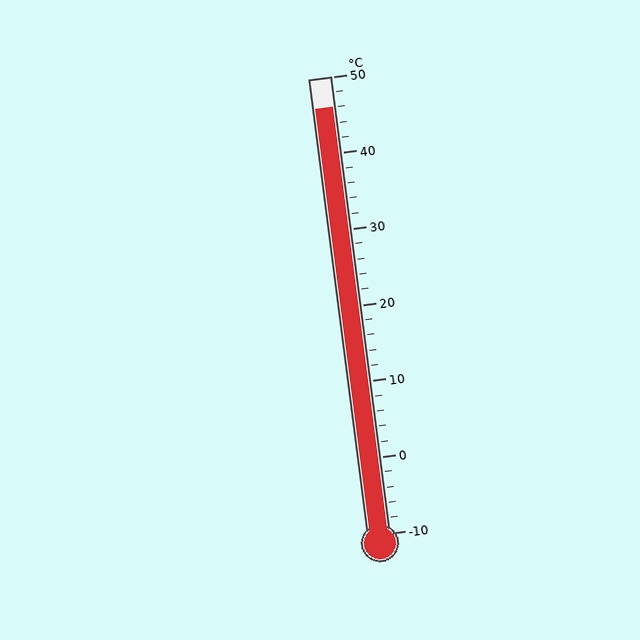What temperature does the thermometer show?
The thermometer shows approximately 46°C.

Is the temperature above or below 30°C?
The temperature is above 30°C.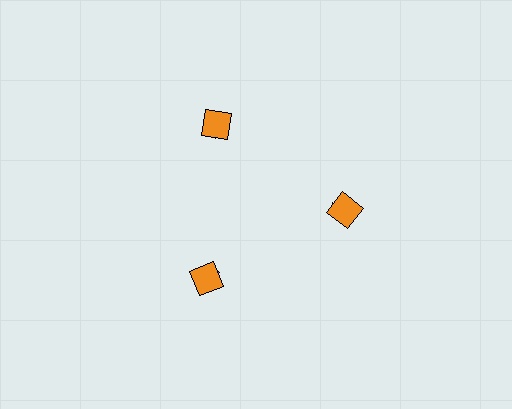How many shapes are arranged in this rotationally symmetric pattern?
There are 6 shapes, arranged in 3 groups of 2.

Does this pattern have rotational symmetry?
Yes, this pattern has 3-fold rotational symmetry. It looks the same after rotating 120 degrees around the center.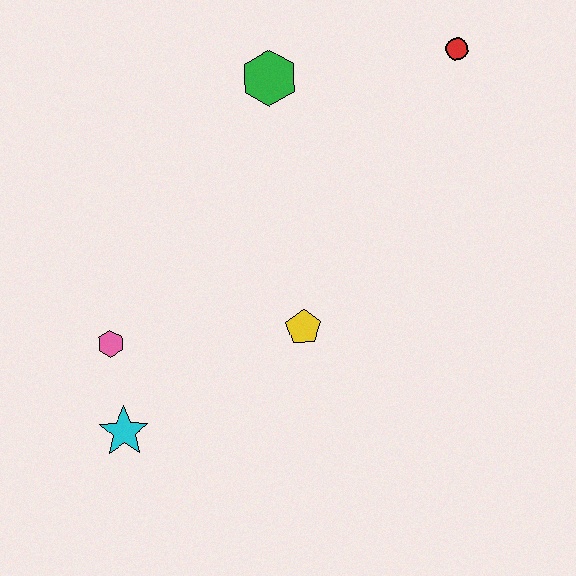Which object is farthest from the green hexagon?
The cyan star is farthest from the green hexagon.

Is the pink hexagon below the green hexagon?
Yes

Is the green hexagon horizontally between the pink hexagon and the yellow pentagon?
Yes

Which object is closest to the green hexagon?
The red circle is closest to the green hexagon.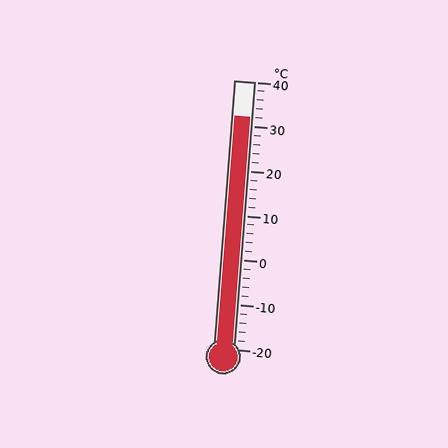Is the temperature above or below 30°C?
The temperature is above 30°C.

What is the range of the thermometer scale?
The thermometer scale ranges from -20°C to 40°C.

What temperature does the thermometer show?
The thermometer shows approximately 32°C.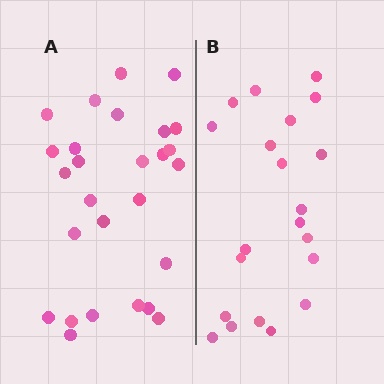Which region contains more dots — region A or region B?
Region A (the left region) has more dots.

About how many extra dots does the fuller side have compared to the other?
Region A has about 6 more dots than region B.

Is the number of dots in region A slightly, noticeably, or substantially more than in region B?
Region A has noticeably more, but not dramatically so. The ratio is roughly 1.3 to 1.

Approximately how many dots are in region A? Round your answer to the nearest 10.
About 30 dots. (The exact count is 27, which rounds to 30.)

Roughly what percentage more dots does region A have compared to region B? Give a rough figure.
About 30% more.